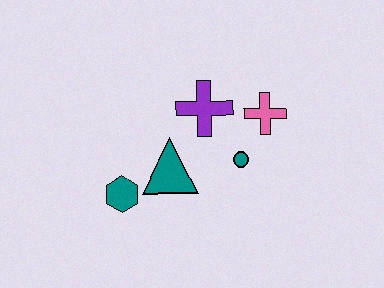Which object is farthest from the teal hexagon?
The pink cross is farthest from the teal hexagon.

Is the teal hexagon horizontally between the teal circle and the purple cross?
No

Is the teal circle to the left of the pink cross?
Yes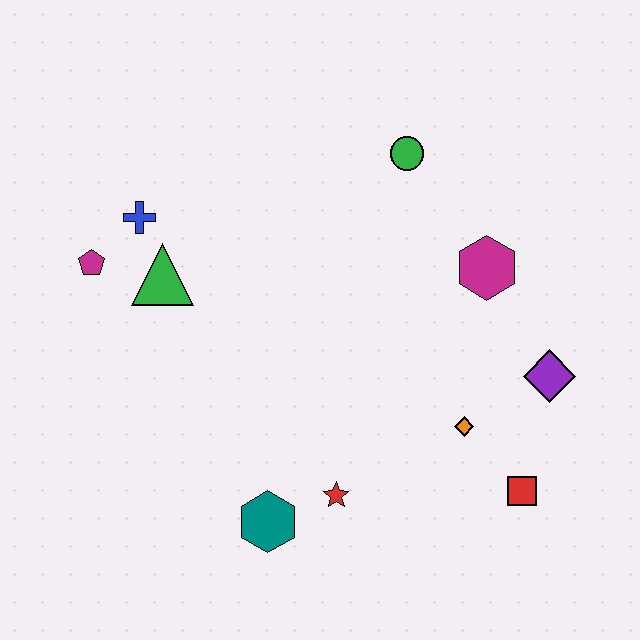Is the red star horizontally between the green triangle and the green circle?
Yes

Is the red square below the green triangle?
Yes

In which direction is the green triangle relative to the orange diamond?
The green triangle is to the left of the orange diamond.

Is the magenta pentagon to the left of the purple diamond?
Yes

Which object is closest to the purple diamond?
The orange diamond is closest to the purple diamond.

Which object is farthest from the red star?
The green circle is farthest from the red star.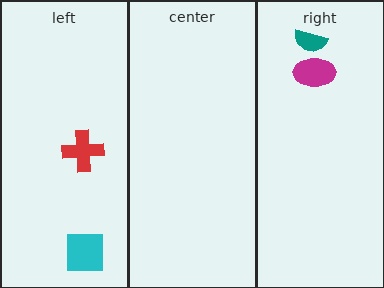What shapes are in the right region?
The teal semicircle, the magenta ellipse.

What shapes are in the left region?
The red cross, the cyan square.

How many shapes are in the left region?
2.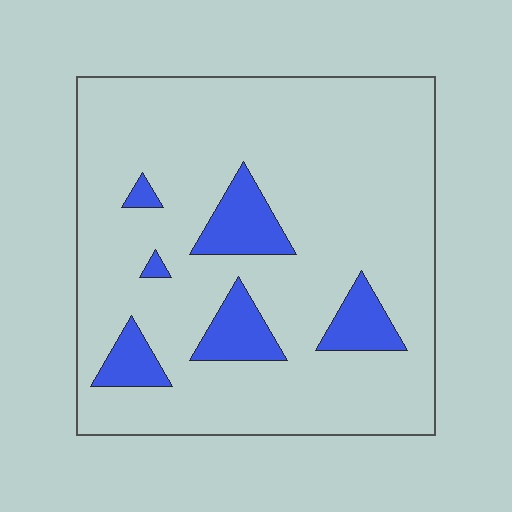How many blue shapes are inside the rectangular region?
6.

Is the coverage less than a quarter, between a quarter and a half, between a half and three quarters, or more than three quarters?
Less than a quarter.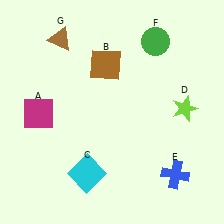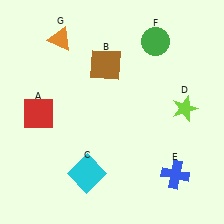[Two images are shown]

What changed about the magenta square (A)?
In Image 1, A is magenta. In Image 2, it changed to red.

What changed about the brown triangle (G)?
In Image 1, G is brown. In Image 2, it changed to orange.